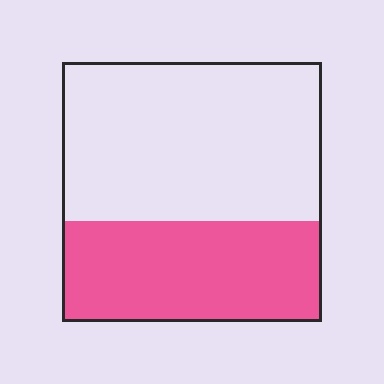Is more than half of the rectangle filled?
No.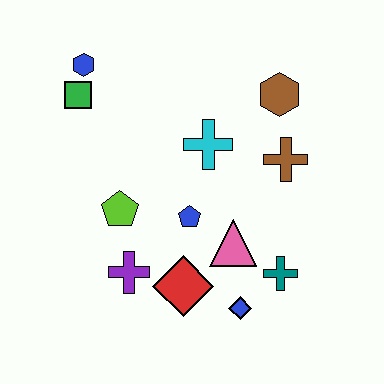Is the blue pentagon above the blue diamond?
Yes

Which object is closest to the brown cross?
The brown hexagon is closest to the brown cross.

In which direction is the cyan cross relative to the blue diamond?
The cyan cross is above the blue diamond.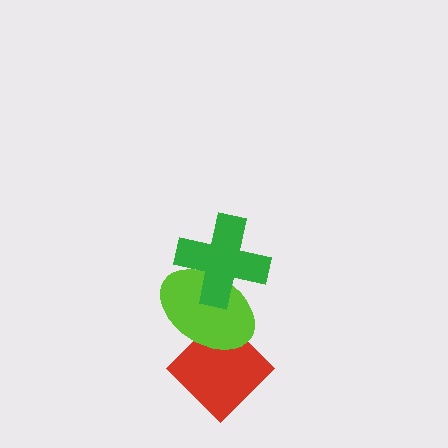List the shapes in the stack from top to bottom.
From top to bottom: the green cross, the lime ellipse, the red diamond.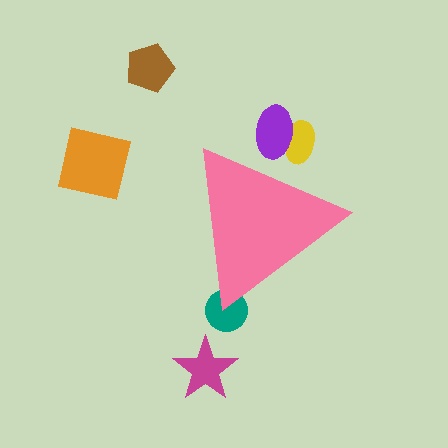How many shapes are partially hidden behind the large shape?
3 shapes are partially hidden.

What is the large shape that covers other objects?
A pink triangle.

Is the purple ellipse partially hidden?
Yes, the purple ellipse is partially hidden behind the pink triangle.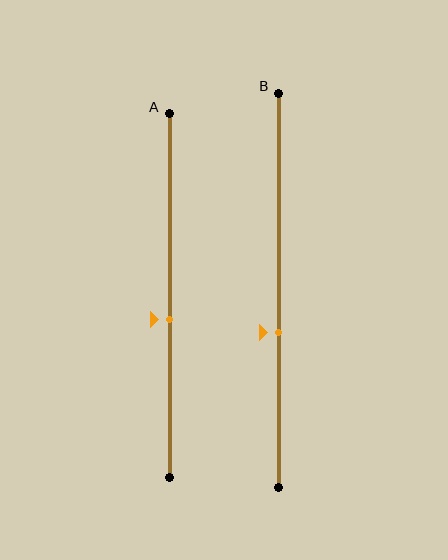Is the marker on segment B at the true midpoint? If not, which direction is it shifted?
No, the marker on segment B is shifted downward by about 11% of the segment length.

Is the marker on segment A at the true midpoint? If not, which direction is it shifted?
No, the marker on segment A is shifted downward by about 7% of the segment length.